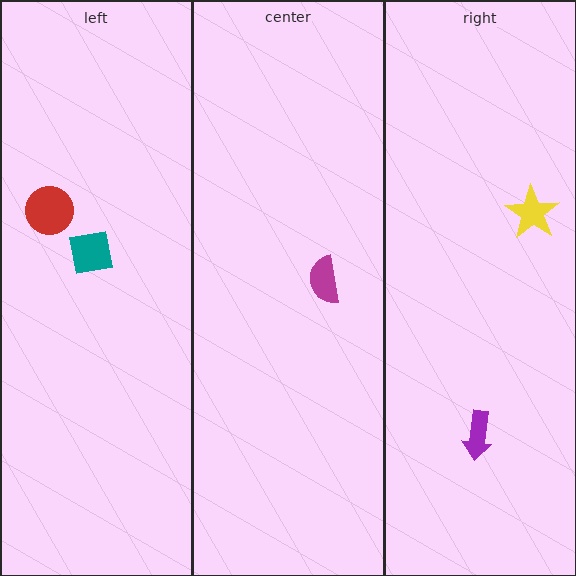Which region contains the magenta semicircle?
The center region.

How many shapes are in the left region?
2.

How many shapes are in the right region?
2.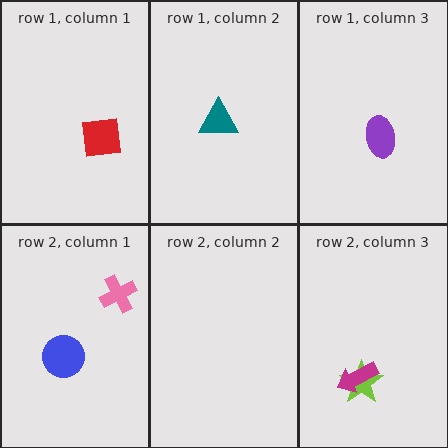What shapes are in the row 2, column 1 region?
The pink cross, the blue circle.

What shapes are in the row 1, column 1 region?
The red square.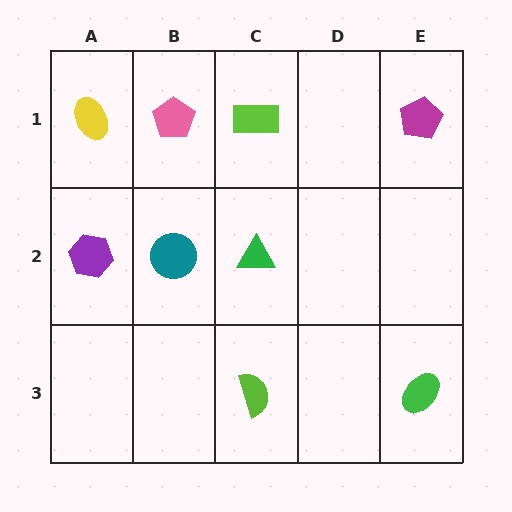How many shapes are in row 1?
4 shapes.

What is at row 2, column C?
A green triangle.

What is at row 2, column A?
A purple hexagon.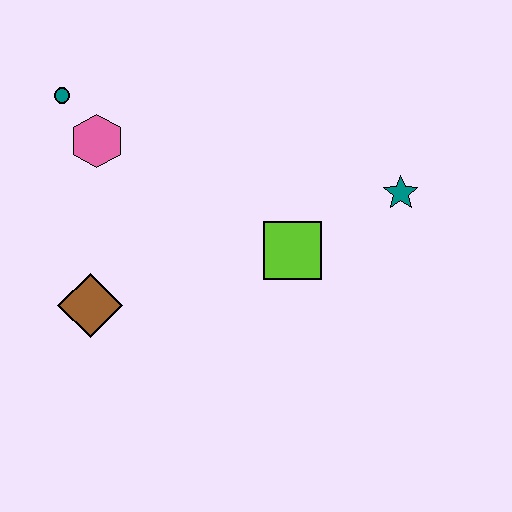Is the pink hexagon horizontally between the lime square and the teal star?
No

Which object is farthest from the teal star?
The teal circle is farthest from the teal star.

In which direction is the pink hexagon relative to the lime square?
The pink hexagon is to the left of the lime square.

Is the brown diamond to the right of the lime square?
No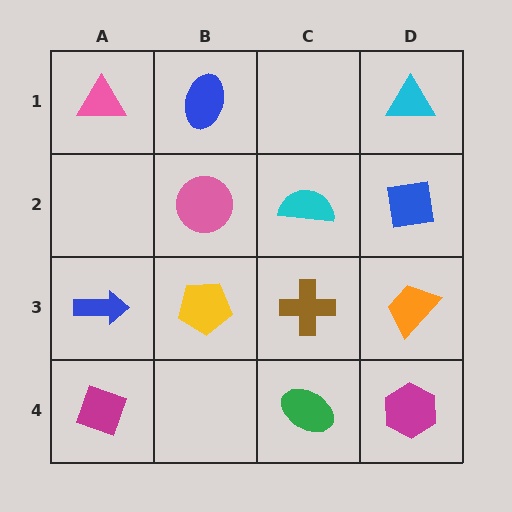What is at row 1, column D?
A cyan triangle.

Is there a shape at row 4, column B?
No, that cell is empty.